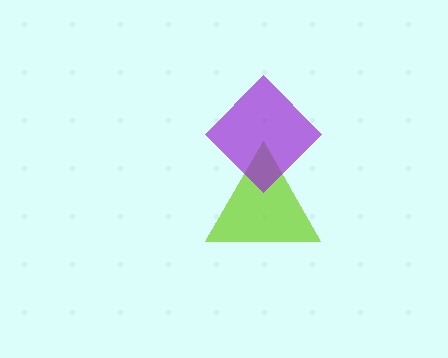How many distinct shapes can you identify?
There are 2 distinct shapes: a lime triangle, a purple diamond.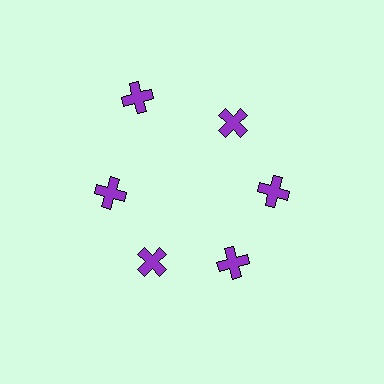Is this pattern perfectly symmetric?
No. The 6 purple crosses are arranged in a ring, but one element near the 11 o'clock position is pushed outward from the center, breaking the 6-fold rotational symmetry.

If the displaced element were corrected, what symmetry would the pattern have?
It would have 6-fold rotational symmetry — the pattern would map onto itself every 60 degrees.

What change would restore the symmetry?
The symmetry would be restored by moving it inward, back onto the ring so that all 6 crosses sit at equal angles and equal distance from the center.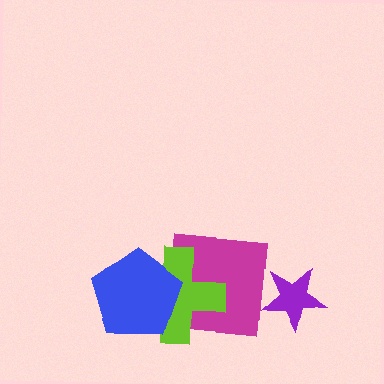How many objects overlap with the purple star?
0 objects overlap with the purple star.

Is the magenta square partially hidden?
Yes, it is partially covered by another shape.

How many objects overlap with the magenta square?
2 objects overlap with the magenta square.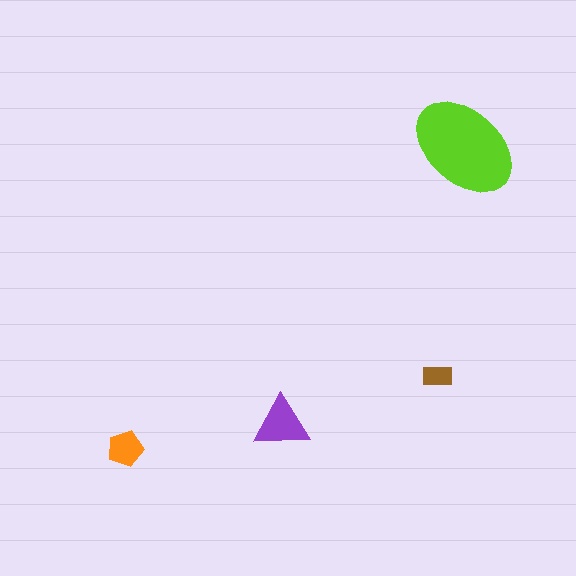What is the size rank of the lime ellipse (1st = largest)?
1st.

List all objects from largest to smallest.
The lime ellipse, the purple triangle, the orange pentagon, the brown rectangle.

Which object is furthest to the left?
The orange pentagon is leftmost.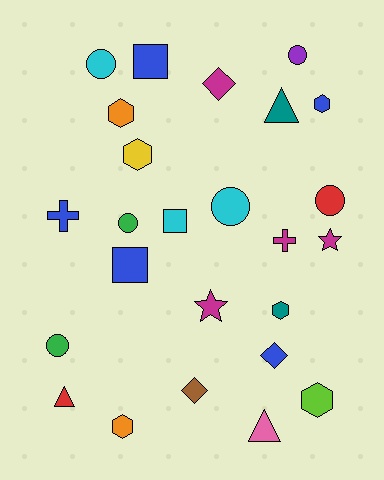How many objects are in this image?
There are 25 objects.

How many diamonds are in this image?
There are 3 diamonds.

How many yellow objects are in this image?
There is 1 yellow object.